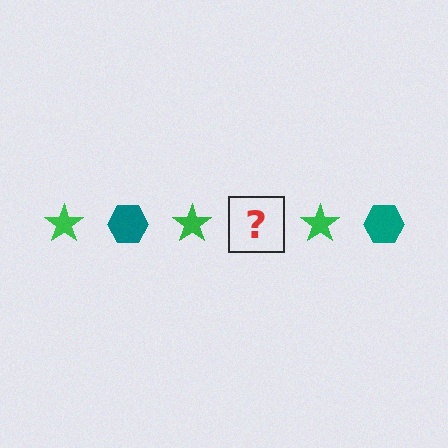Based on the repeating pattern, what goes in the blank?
The blank should be a teal hexagon.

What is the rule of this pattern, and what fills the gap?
The rule is that the pattern alternates between green star and teal hexagon. The gap should be filled with a teal hexagon.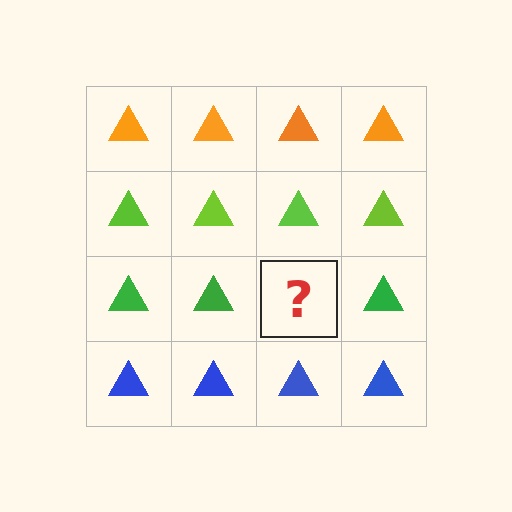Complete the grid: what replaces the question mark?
The question mark should be replaced with a green triangle.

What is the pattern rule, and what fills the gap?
The rule is that each row has a consistent color. The gap should be filled with a green triangle.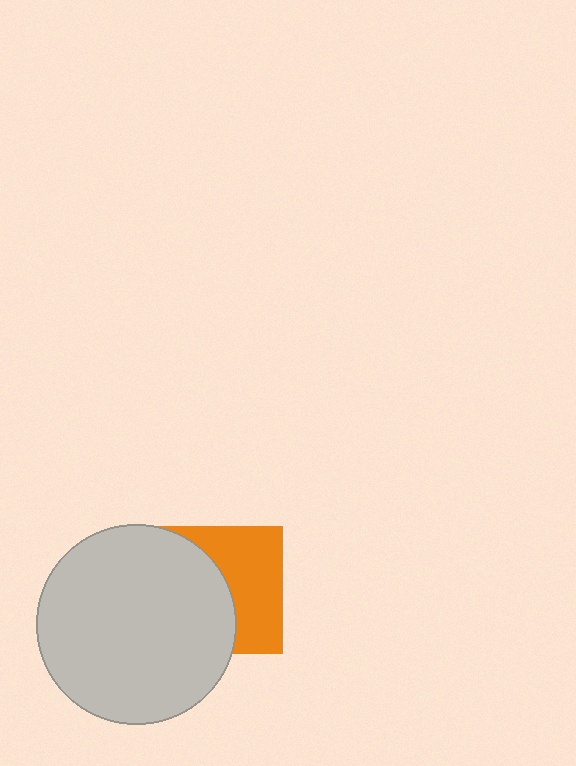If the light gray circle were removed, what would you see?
You would see the complete orange square.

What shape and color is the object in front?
The object in front is a light gray circle.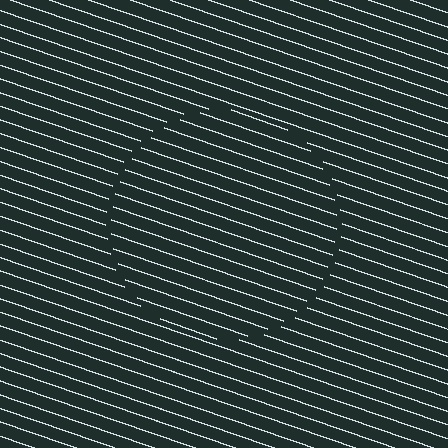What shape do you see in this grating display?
An illusory circle. The interior of the shape contains the same grating, shifted by half a period — the contour is defined by the phase discontinuity where line-ends from the inner and outer gratings abut.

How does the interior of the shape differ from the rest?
The interior of the shape contains the same grating, shifted by half a period — the contour is defined by the phase discontinuity where line-ends from the inner and outer gratings abut.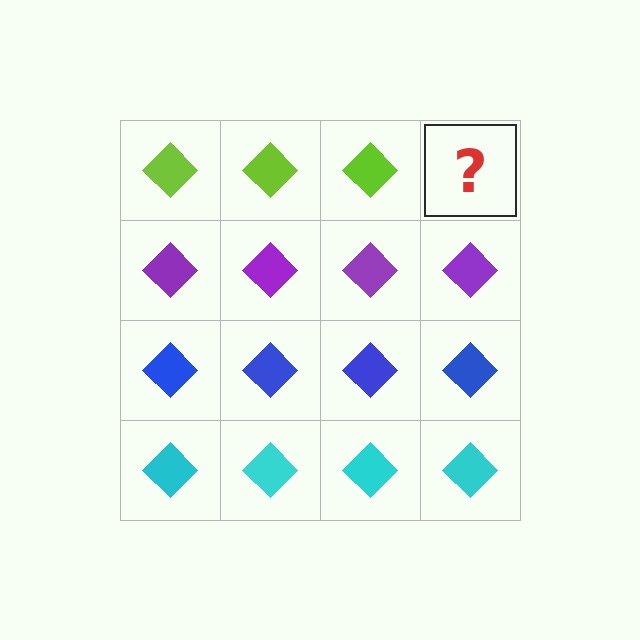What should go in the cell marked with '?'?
The missing cell should contain a lime diamond.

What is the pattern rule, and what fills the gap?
The rule is that each row has a consistent color. The gap should be filled with a lime diamond.